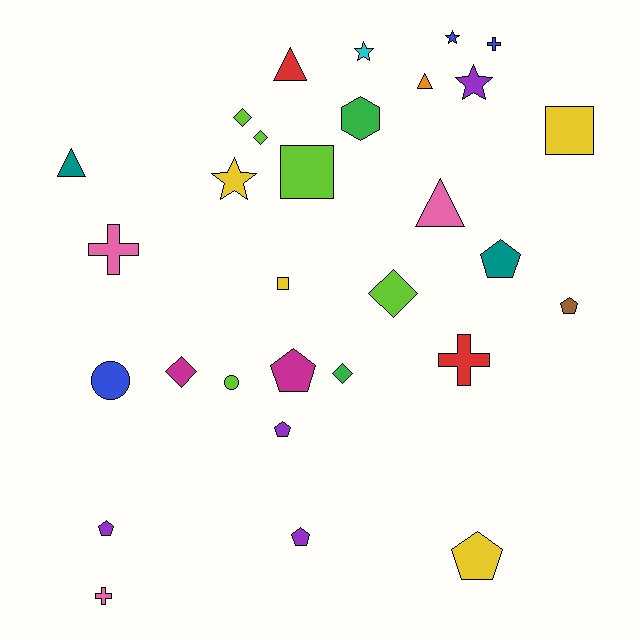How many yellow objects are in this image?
There are 4 yellow objects.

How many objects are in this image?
There are 30 objects.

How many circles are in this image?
There are 2 circles.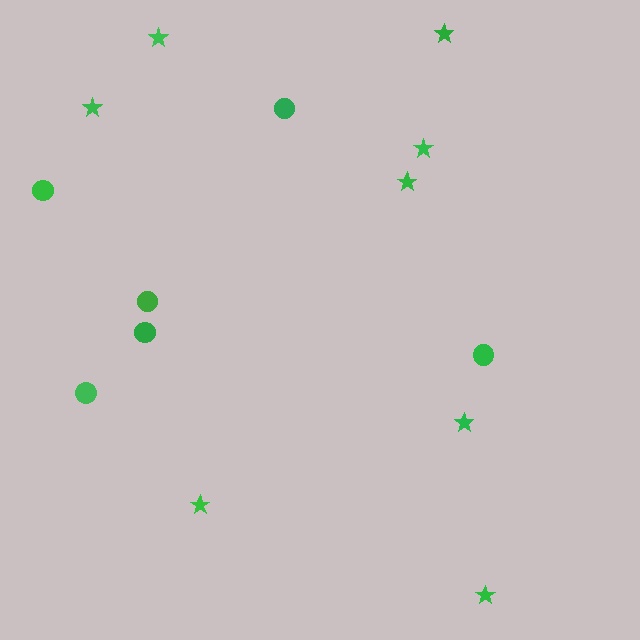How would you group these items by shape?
There are 2 groups: one group of circles (6) and one group of stars (8).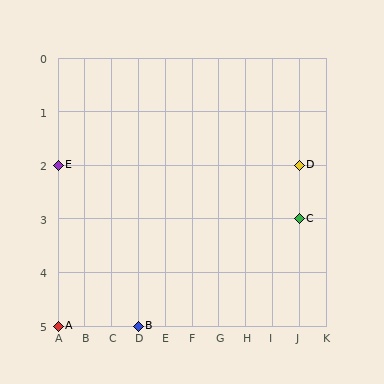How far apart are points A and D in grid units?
Points A and D are 9 columns and 3 rows apart (about 9.5 grid units diagonally).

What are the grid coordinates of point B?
Point B is at grid coordinates (D, 5).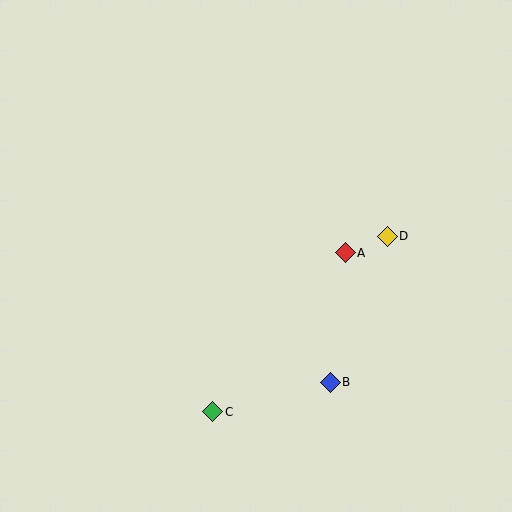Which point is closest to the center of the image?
Point A at (345, 253) is closest to the center.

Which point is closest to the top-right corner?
Point D is closest to the top-right corner.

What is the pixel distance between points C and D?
The distance between C and D is 247 pixels.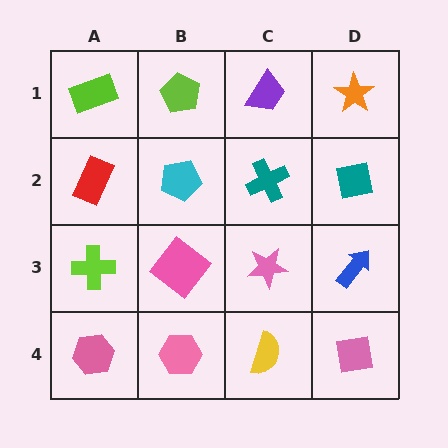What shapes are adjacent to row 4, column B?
A pink diamond (row 3, column B), a pink hexagon (row 4, column A), a yellow semicircle (row 4, column C).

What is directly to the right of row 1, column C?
An orange star.